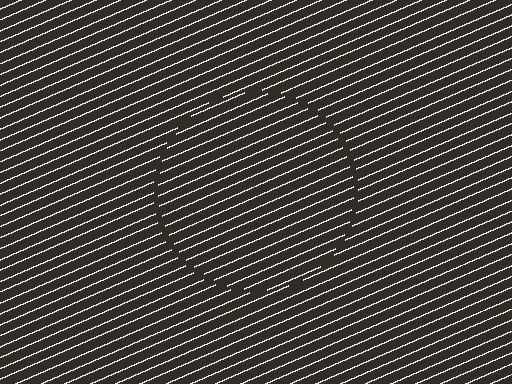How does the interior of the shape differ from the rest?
The interior of the shape contains the same grating, shifted by half a period — the contour is defined by the phase discontinuity where line-ends from the inner and outer gratings abut.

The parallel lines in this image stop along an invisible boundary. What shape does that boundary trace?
An illusory circle. The interior of the shape contains the same grating, shifted by half a period — the contour is defined by the phase discontinuity where line-ends from the inner and outer gratings abut.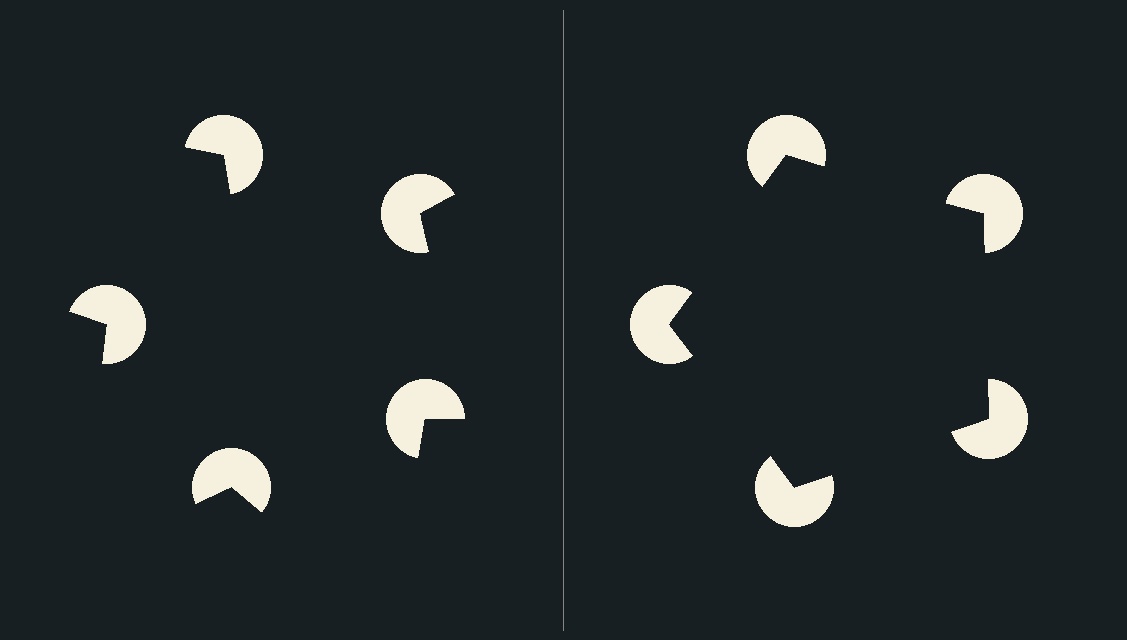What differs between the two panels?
The pac-man discs are positioned identically on both sides; only the wedge orientations differ. On the right they align to a pentagon; on the left they are misaligned.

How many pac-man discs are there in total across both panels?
10 — 5 on each side.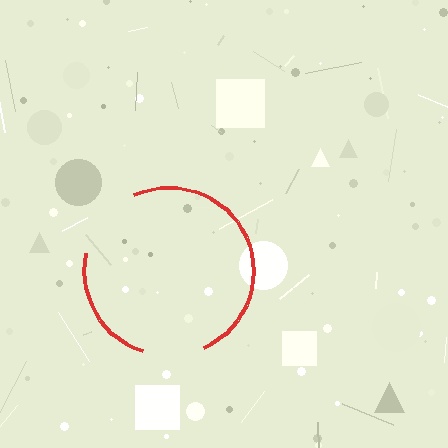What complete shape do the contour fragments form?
The contour fragments form a circle.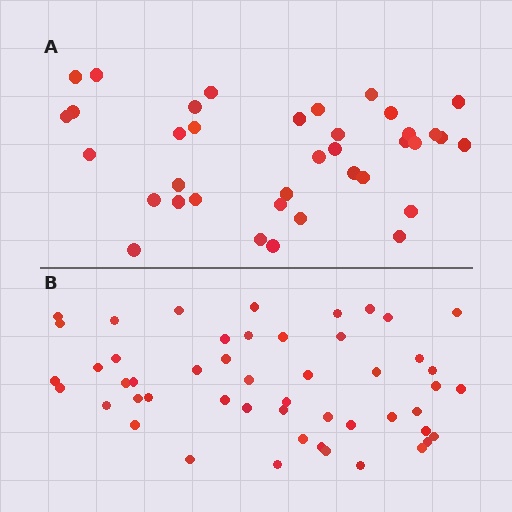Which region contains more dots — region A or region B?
Region B (the bottom region) has more dots.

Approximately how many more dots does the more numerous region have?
Region B has approximately 15 more dots than region A.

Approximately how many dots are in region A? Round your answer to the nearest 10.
About 40 dots. (The exact count is 37, which rounds to 40.)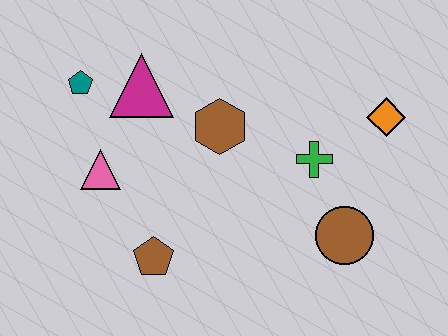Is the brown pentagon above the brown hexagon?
No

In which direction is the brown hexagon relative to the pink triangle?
The brown hexagon is to the right of the pink triangle.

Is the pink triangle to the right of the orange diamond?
No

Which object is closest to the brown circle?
The green cross is closest to the brown circle.